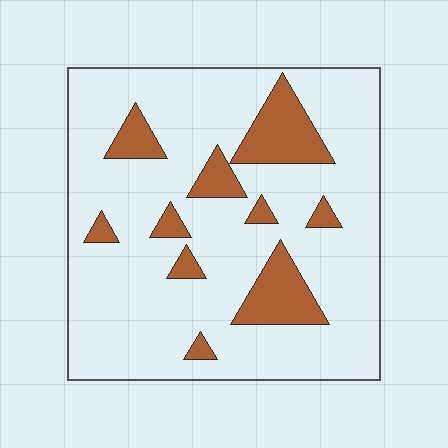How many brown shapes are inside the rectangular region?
10.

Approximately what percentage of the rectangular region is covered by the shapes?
Approximately 15%.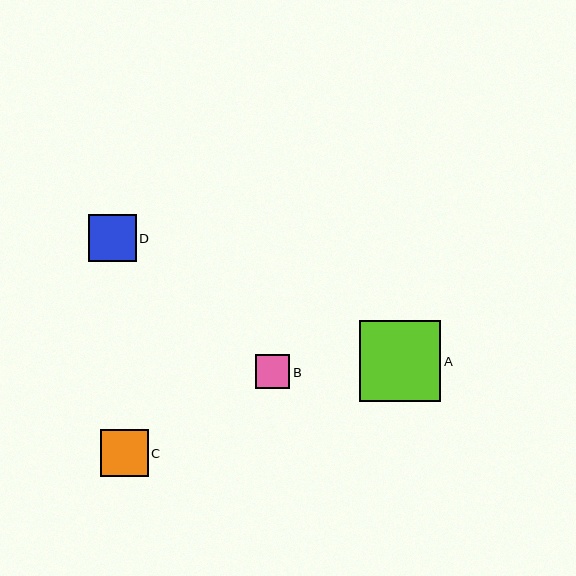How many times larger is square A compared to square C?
Square A is approximately 1.7 times the size of square C.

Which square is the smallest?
Square B is the smallest with a size of approximately 34 pixels.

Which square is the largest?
Square A is the largest with a size of approximately 81 pixels.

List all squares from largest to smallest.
From largest to smallest: A, C, D, B.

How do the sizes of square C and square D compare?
Square C and square D are approximately the same size.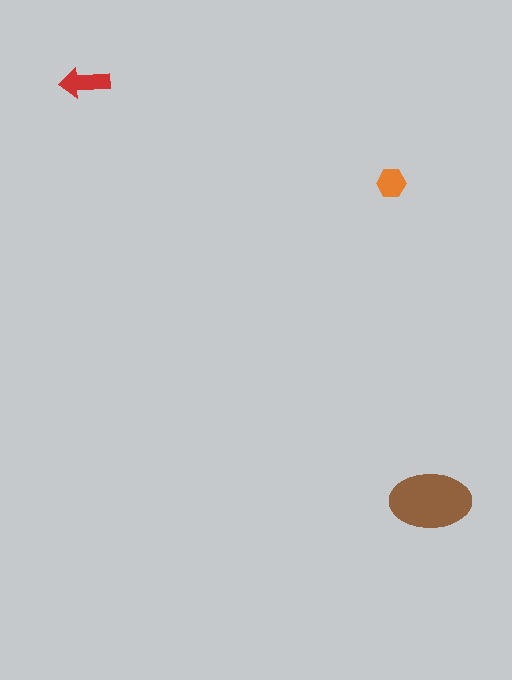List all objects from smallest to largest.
The orange hexagon, the red arrow, the brown ellipse.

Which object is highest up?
The red arrow is topmost.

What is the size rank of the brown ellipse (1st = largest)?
1st.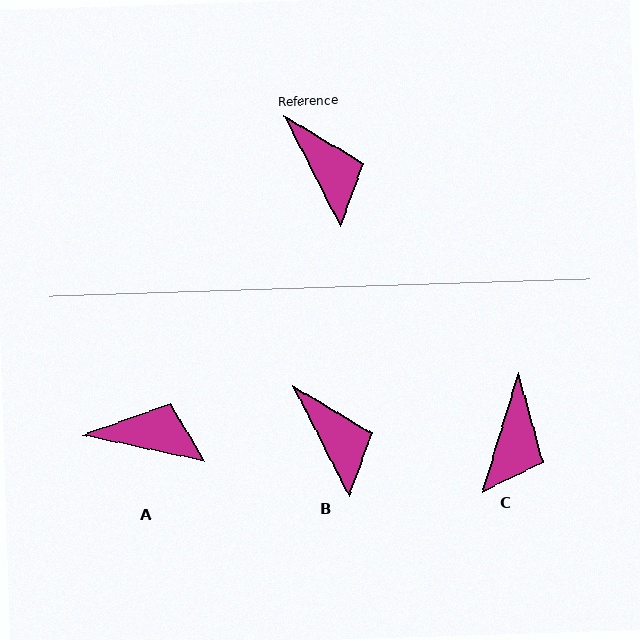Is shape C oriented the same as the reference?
No, it is off by about 44 degrees.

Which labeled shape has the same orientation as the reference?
B.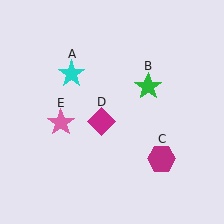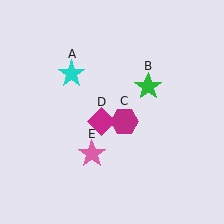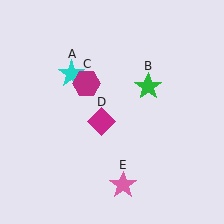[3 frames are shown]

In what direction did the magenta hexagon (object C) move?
The magenta hexagon (object C) moved up and to the left.